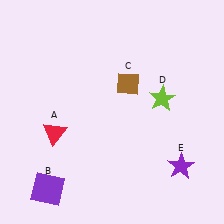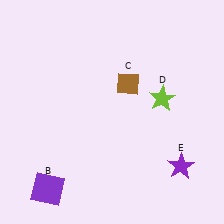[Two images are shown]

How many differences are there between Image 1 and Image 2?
There is 1 difference between the two images.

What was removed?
The red triangle (A) was removed in Image 2.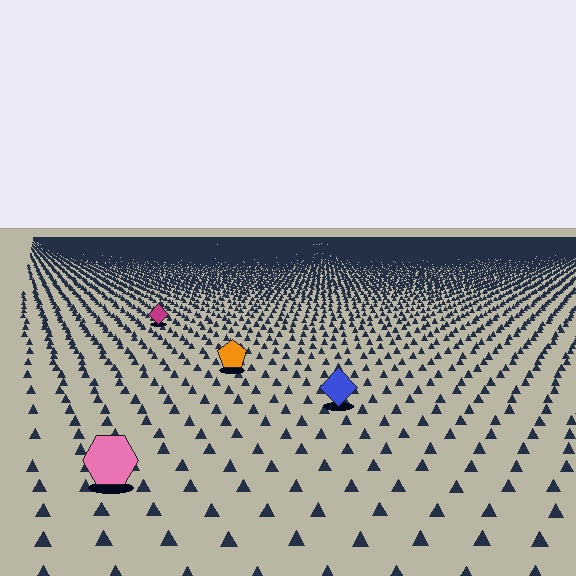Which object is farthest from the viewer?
The magenta diamond is farthest from the viewer. It appears smaller and the ground texture around it is denser.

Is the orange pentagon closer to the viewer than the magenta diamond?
Yes. The orange pentagon is closer — you can tell from the texture gradient: the ground texture is coarser near it.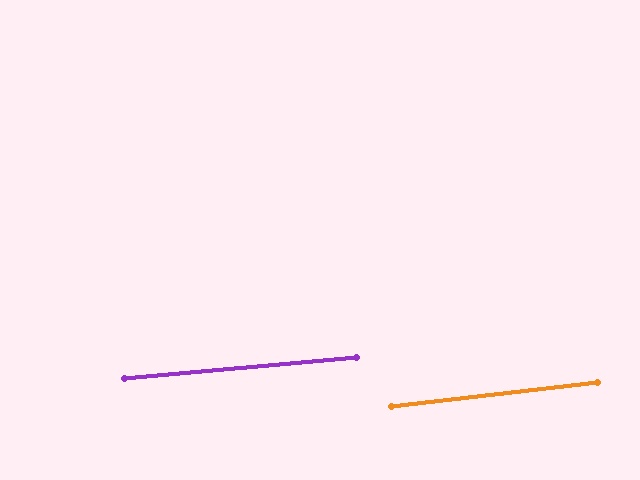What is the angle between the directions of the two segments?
Approximately 1 degree.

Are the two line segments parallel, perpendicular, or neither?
Parallel — their directions differ by only 1.2°.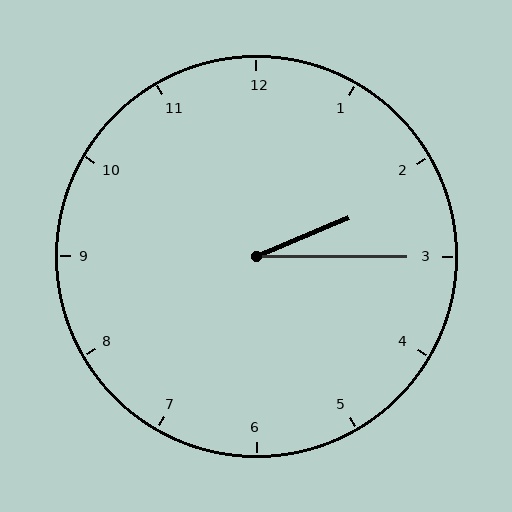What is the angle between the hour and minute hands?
Approximately 22 degrees.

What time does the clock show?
2:15.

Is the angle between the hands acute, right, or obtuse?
It is acute.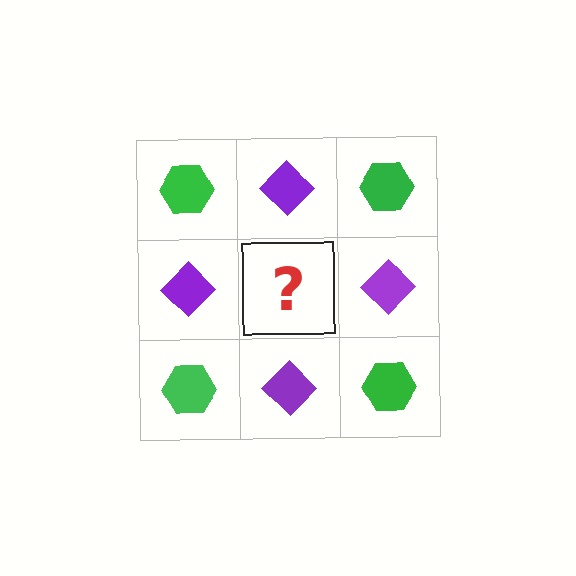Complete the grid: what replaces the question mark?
The question mark should be replaced with a green hexagon.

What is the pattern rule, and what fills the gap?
The rule is that it alternates green hexagon and purple diamond in a checkerboard pattern. The gap should be filled with a green hexagon.